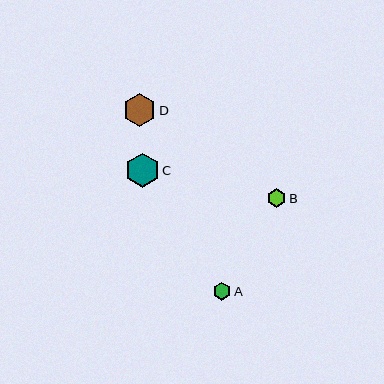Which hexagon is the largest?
Hexagon C is the largest with a size of approximately 34 pixels.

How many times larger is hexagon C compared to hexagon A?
Hexagon C is approximately 1.9 times the size of hexagon A.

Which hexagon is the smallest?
Hexagon A is the smallest with a size of approximately 18 pixels.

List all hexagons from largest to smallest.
From largest to smallest: C, D, B, A.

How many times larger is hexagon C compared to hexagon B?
Hexagon C is approximately 1.8 times the size of hexagon B.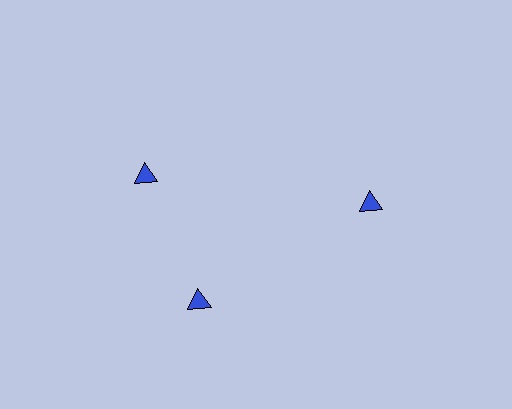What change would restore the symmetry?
The symmetry would be restored by rotating it back into even spacing with its neighbors so that all 3 triangles sit at equal angles and equal distance from the center.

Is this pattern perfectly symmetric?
No. The 3 blue triangles are arranged in a ring, but one element near the 11 o'clock position is rotated out of alignment along the ring, breaking the 3-fold rotational symmetry.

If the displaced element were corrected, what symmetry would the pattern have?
It would have 3-fold rotational symmetry — the pattern would map onto itself every 120 degrees.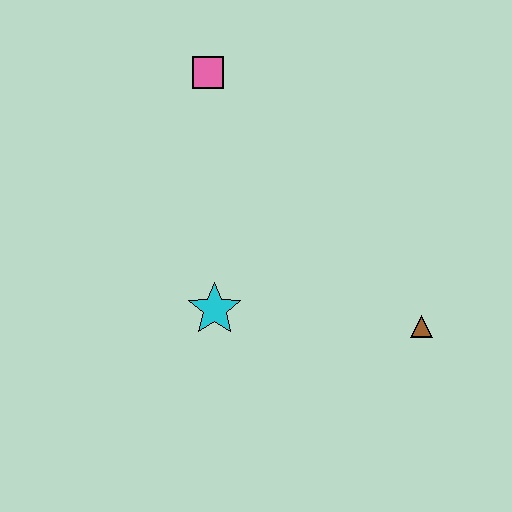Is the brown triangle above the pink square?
No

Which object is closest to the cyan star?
The brown triangle is closest to the cyan star.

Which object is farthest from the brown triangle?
The pink square is farthest from the brown triangle.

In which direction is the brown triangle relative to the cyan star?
The brown triangle is to the right of the cyan star.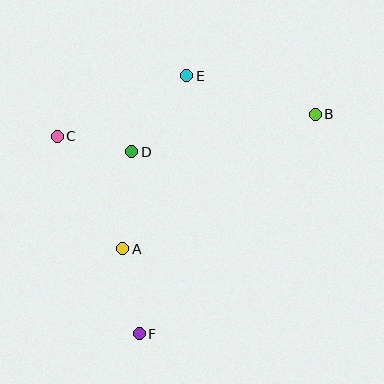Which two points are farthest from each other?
Points B and F are farthest from each other.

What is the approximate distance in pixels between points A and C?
The distance between A and C is approximately 130 pixels.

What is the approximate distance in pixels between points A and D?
The distance between A and D is approximately 97 pixels.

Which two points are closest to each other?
Points C and D are closest to each other.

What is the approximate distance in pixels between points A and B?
The distance between A and B is approximately 235 pixels.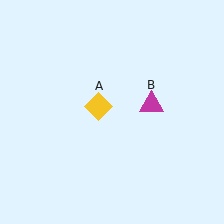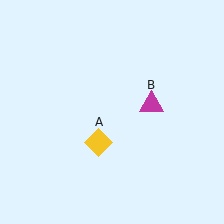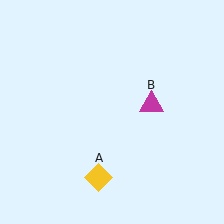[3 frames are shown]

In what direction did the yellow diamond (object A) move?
The yellow diamond (object A) moved down.